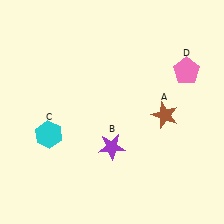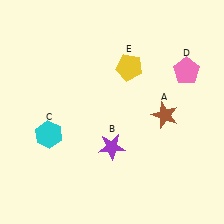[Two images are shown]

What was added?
A yellow pentagon (E) was added in Image 2.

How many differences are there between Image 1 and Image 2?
There is 1 difference between the two images.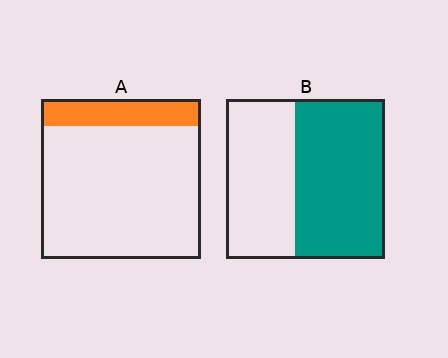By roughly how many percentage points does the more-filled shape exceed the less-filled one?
By roughly 40 percentage points (B over A).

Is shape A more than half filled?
No.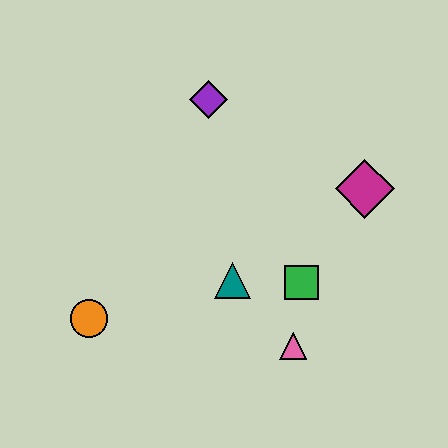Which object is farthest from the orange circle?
The magenta diamond is farthest from the orange circle.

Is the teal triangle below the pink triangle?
No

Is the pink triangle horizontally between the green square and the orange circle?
Yes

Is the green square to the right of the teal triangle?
Yes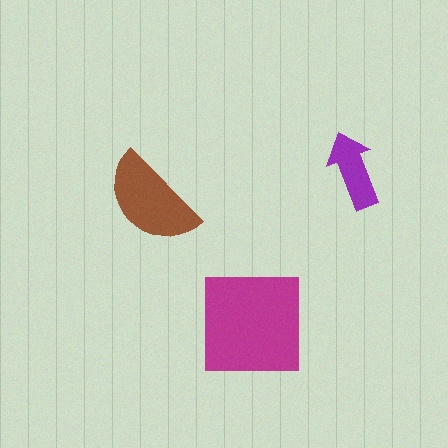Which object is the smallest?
The purple arrow.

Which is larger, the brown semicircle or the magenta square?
The magenta square.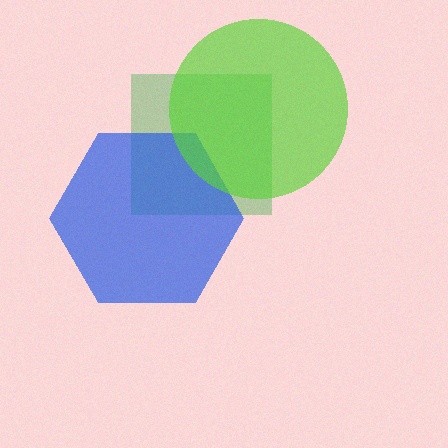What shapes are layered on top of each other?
The layered shapes are: a green square, a blue hexagon, a lime circle.